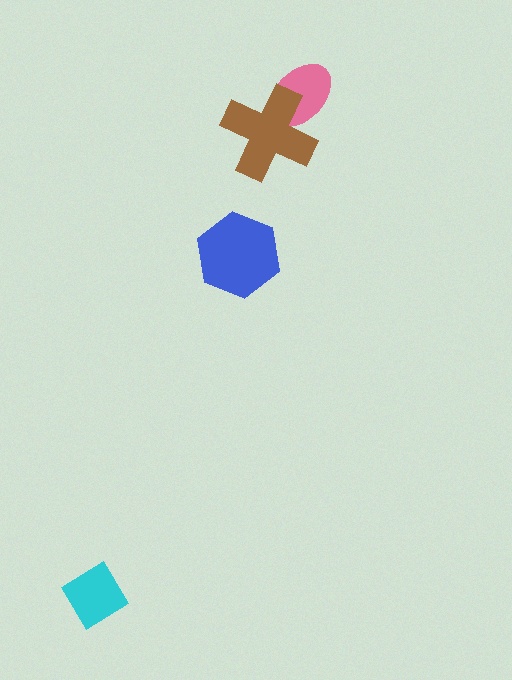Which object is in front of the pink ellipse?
The brown cross is in front of the pink ellipse.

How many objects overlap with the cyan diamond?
0 objects overlap with the cyan diamond.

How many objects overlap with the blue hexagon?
0 objects overlap with the blue hexagon.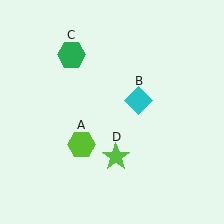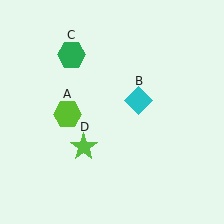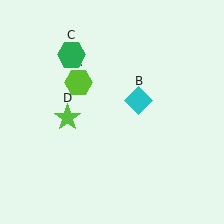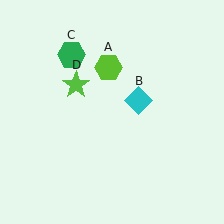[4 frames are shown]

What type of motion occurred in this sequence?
The lime hexagon (object A), lime star (object D) rotated clockwise around the center of the scene.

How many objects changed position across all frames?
2 objects changed position: lime hexagon (object A), lime star (object D).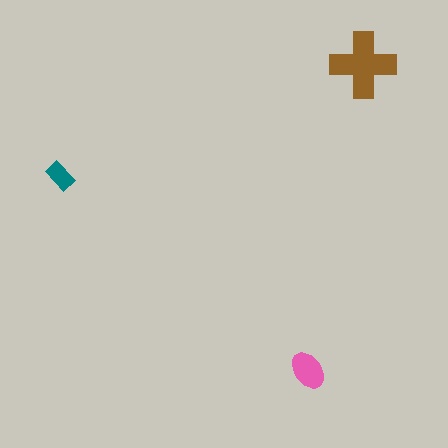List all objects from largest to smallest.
The brown cross, the pink ellipse, the teal rectangle.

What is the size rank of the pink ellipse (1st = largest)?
2nd.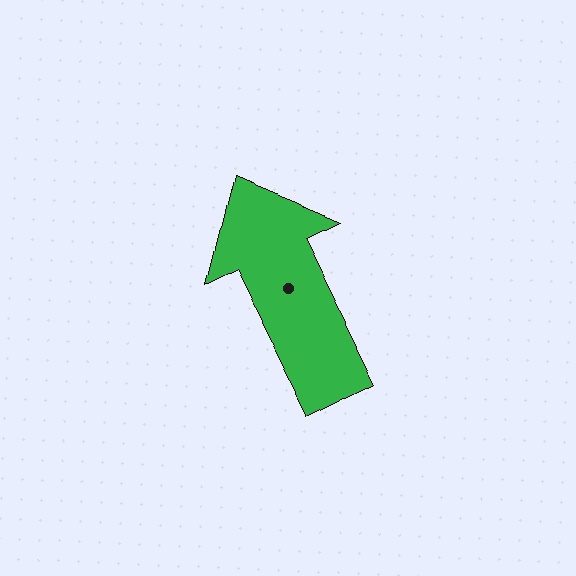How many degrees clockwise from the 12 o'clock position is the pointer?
Approximately 333 degrees.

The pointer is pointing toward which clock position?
Roughly 11 o'clock.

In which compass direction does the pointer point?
Northwest.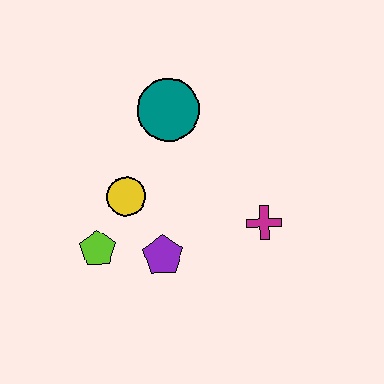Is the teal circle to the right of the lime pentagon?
Yes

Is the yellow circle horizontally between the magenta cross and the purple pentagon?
No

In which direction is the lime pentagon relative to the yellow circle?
The lime pentagon is below the yellow circle.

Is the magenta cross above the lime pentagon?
Yes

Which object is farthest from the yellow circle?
The magenta cross is farthest from the yellow circle.